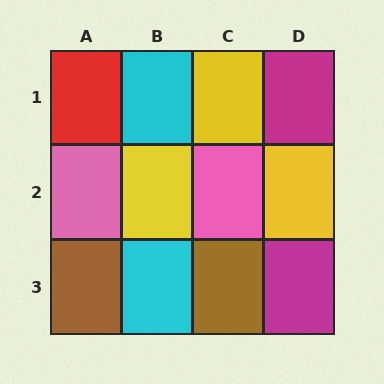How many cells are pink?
2 cells are pink.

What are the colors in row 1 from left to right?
Red, cyan, yellow, magenta.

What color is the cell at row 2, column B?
Yellow.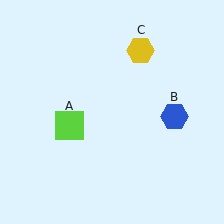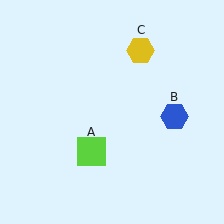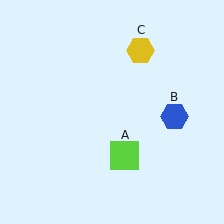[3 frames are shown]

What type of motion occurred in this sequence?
The lime square (object A) rotated counterclockwise around the center of the scene.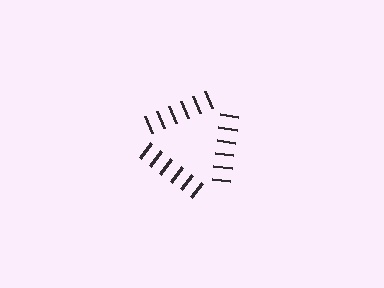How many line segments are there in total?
18 — 6 along each of the 3 edges.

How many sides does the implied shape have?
3 sides — the line-ends trace a triangle.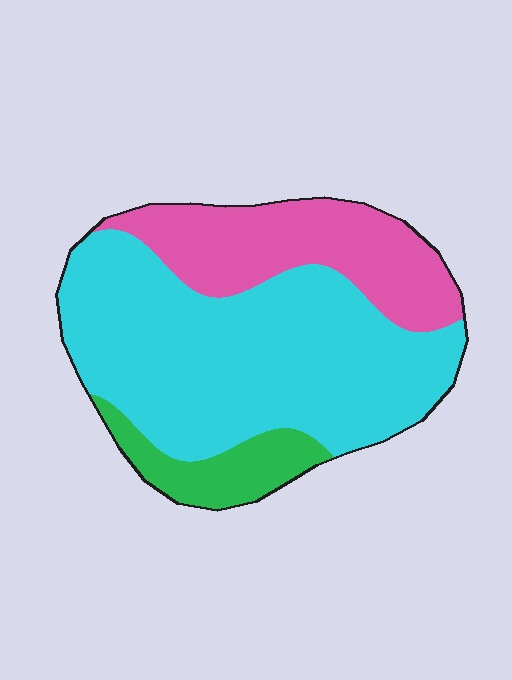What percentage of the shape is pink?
Pink takes up about one quarter (1/4) of the shape.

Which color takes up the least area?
Green, at roughly 10%.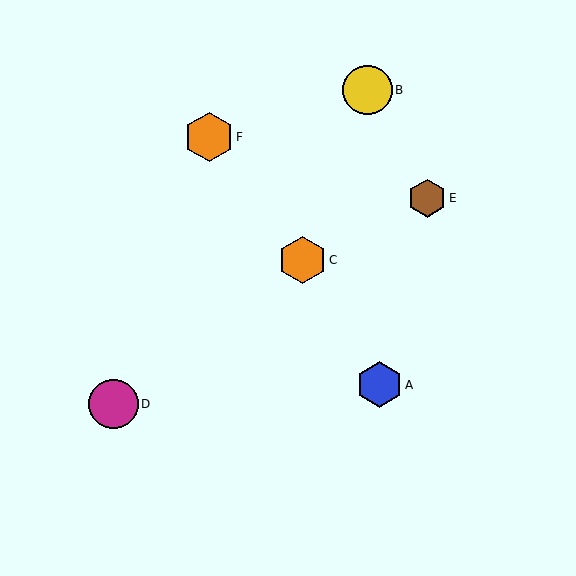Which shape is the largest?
The yellow circle (labeled B) is the largest.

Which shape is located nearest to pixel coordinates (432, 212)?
The brown hexagon (labeled E) at (427, 198) is nearest to that location.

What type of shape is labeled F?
Shape F is an orange hexagon.